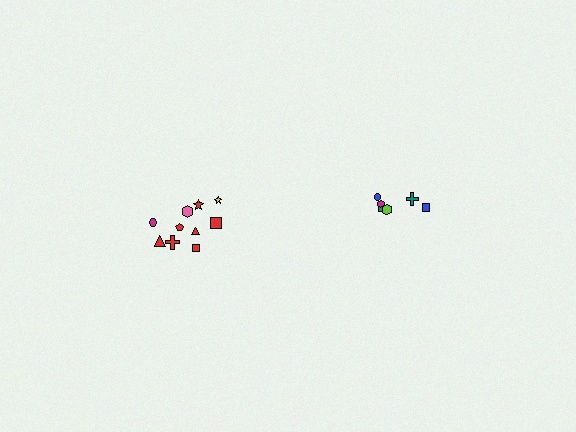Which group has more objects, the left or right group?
The left group.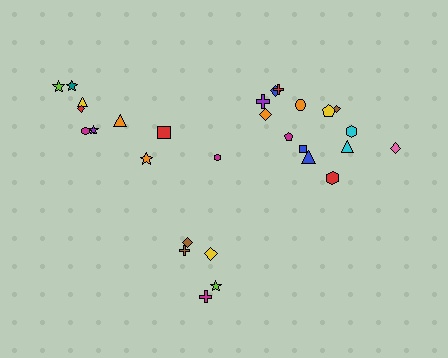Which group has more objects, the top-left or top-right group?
The top-right group.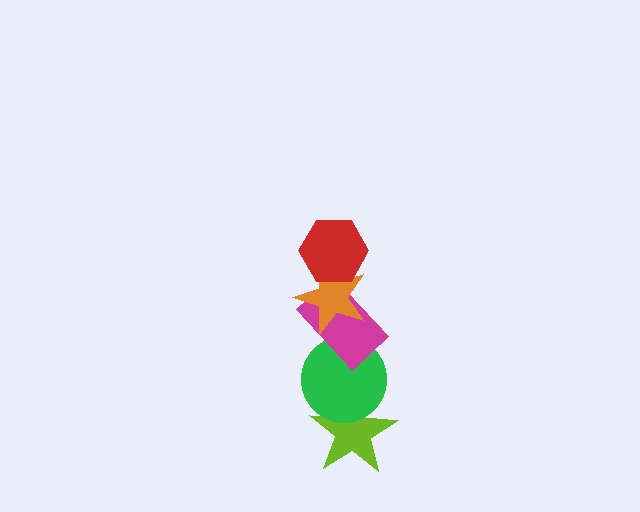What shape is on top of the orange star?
The red hexagon is on top of the orange star.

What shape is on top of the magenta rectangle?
The orange star is on top of the magenta rectangle.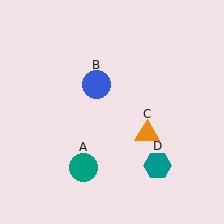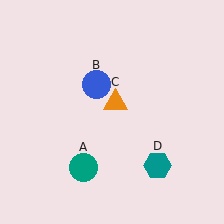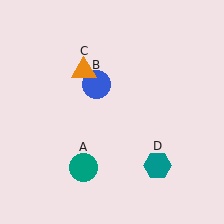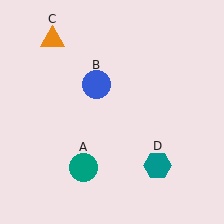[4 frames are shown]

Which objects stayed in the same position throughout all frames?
Teal circle (object A) and blue circle (object B) and teal hexagon (object D) remained stationary.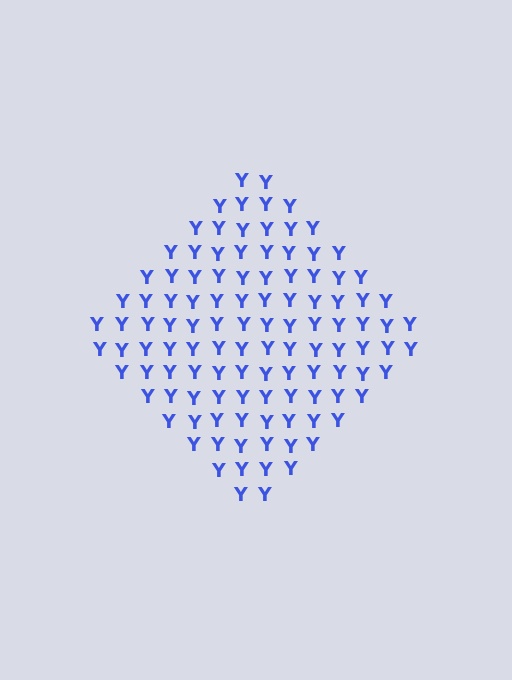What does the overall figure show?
The overall figure shows a diamond.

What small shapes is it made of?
It is made of small letter Y's.